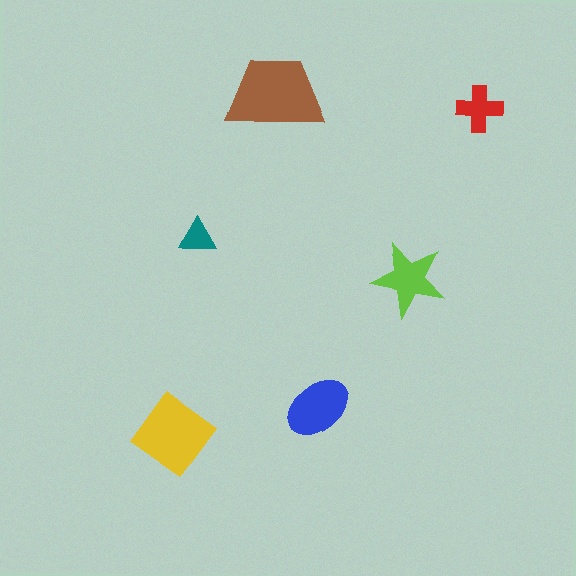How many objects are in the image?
There are 6 objects in the image.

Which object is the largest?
The brown trapezoid.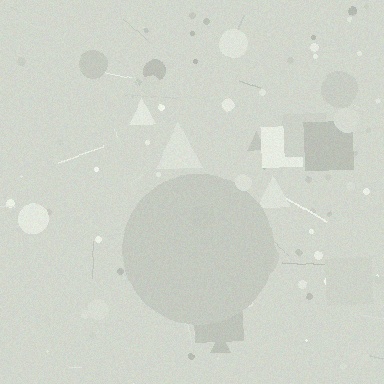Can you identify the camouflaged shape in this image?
The camouflaged shape is a circle.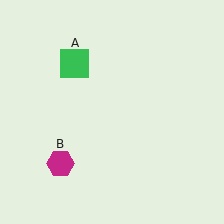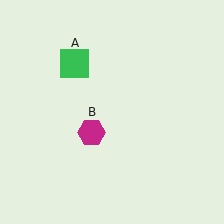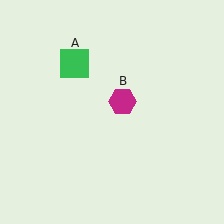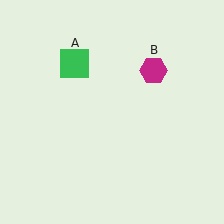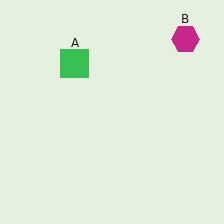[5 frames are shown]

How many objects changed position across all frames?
1 object changed position: magenta hexagon (object B).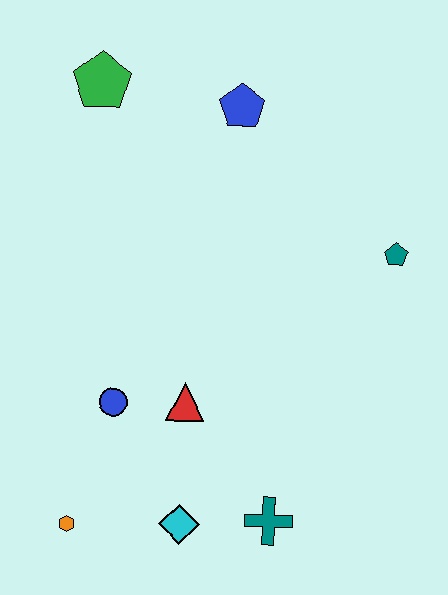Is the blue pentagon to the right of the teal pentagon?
No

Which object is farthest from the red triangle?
The green pentagon is farthest from the red triangle.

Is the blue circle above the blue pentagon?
No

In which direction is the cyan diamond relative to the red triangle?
The cyan diamond is below the red triangle.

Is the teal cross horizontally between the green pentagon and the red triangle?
No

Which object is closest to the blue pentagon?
The green pentagon is closest to the blue pentagon.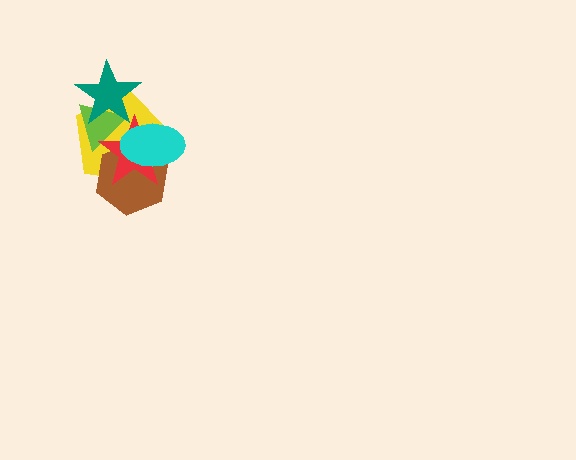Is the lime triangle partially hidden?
Yes, it is partially covered by another shape.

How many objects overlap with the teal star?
3 objects overlap with the teal star.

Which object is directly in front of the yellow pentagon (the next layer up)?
The lime triangle is directly in front of the yellow pentagon.